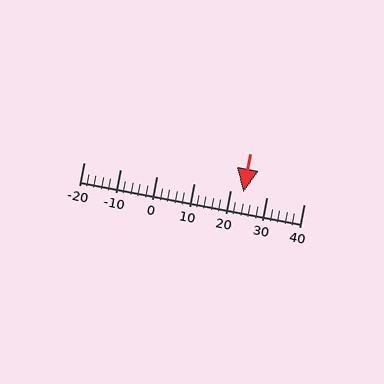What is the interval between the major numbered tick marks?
The major tick marks are spaced 10 units apart.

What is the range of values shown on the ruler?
The ruler shows values from -20 to 40.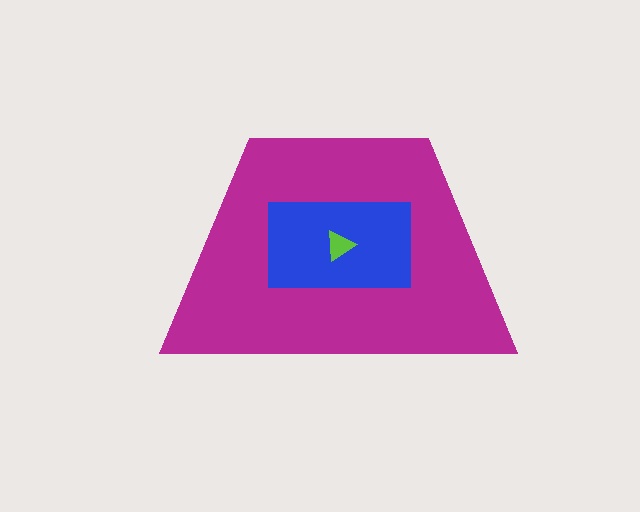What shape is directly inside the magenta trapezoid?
The blue rectangle.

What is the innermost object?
The lime triangle.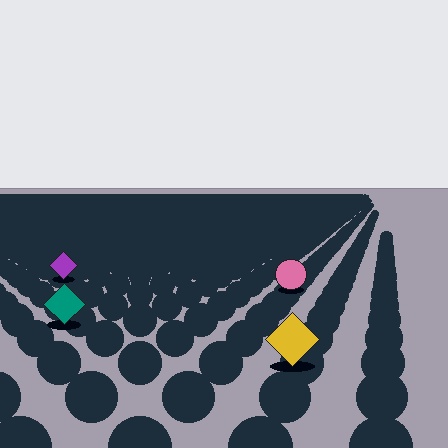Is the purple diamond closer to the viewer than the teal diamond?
No. The teal diamond is closer — you can tell from the texture gradient: the ground texture is coarser near it.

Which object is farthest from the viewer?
The purple diamond is farthest from the viewer. It appears smaller and the ground texture around it is denser.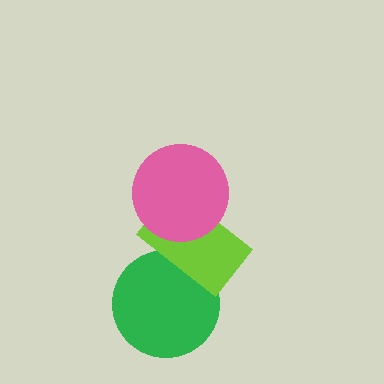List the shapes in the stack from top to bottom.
From top to bottom: the pink circle, the lime rectangle, the green circle.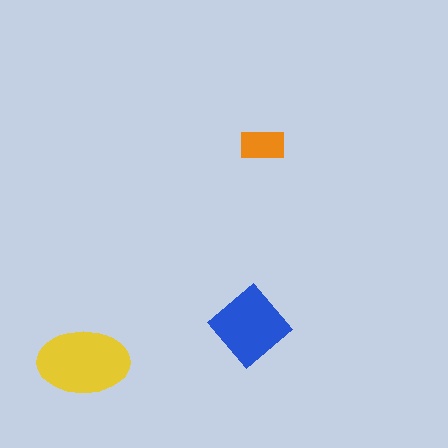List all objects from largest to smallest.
The yellow ellipse, the blue diamond, the orange rectangle.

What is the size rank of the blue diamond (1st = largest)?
2nd.